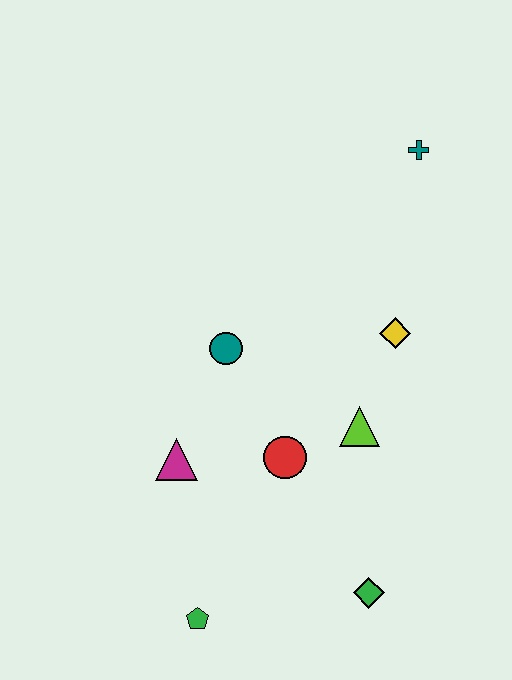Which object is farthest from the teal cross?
The green pentagon is farthest from the teal cross.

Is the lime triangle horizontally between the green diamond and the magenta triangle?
Yes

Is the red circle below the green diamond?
No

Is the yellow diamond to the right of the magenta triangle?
Yes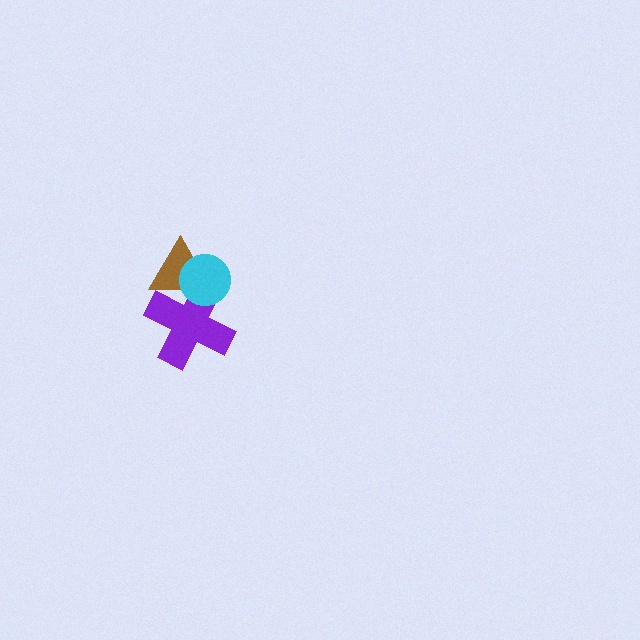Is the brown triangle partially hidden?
Yes, it is partially covered by another shape.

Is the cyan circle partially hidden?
No, no other shape covers it.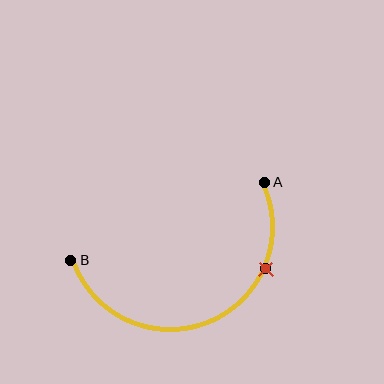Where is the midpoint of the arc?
The arc midpoint is the point on the curve farthest from the straight line joining A and B. It sits below that line.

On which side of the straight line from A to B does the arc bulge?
The arc bulges below the straight line connecting A and B.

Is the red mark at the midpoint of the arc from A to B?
No. The red mark lies on the arc but is closer to endpoint A. The arc midpoint would be at the point on the curve equidistant along the arc from both A and B.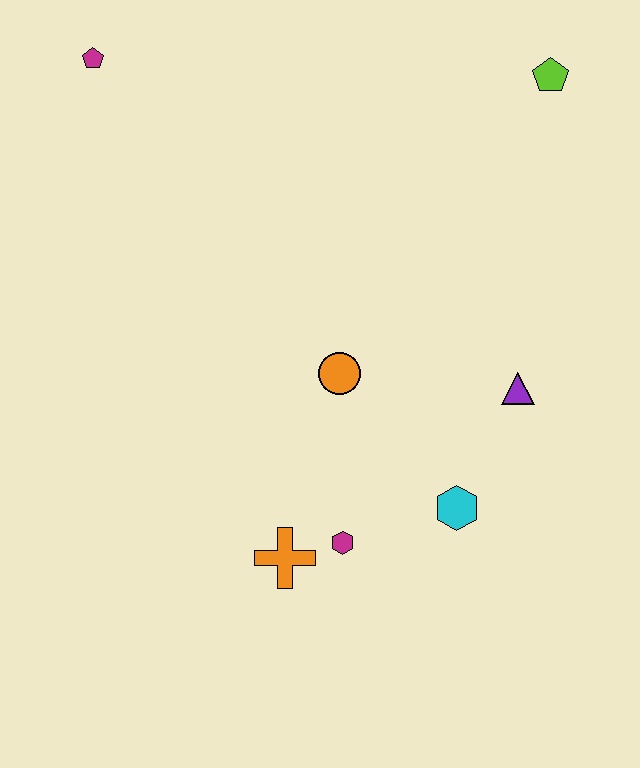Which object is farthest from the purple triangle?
The magenta pentagon is farthest from the purple triangle.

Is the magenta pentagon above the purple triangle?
Yes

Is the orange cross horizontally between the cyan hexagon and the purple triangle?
No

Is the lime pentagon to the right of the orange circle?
Yes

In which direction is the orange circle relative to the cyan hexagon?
The orange circle is above the cyan hexagon.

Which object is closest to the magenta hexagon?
The orange cross is closest to the magenta hexagon.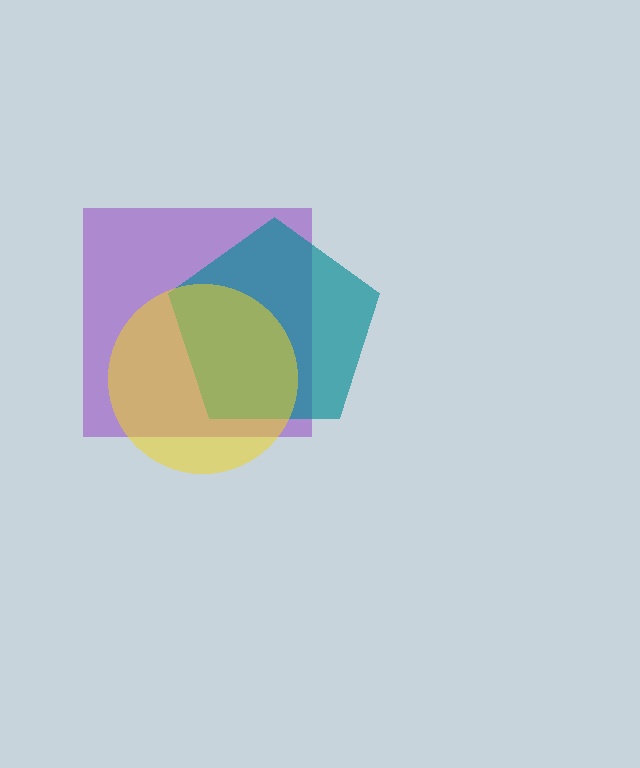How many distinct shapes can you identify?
There are 3 distinct shapes: a purple square, a teal pentagon, a yellow circle.